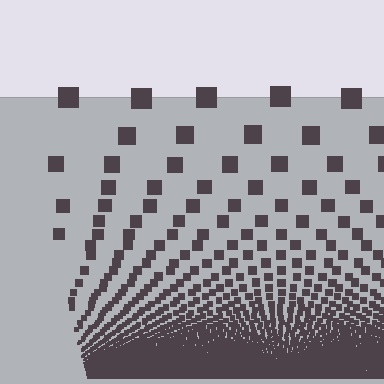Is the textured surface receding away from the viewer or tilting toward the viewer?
The surface appears to tilt toward the viewer. Texture elements get larger and sparser toward the top.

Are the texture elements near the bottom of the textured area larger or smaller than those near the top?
Smaller. The gradient is inverted — elements near the bottom are smaller and denser.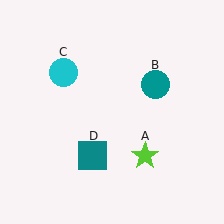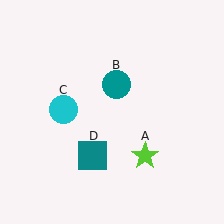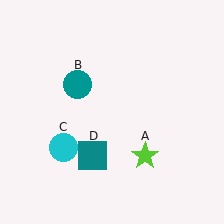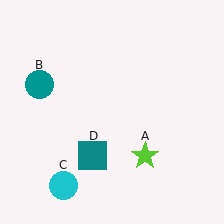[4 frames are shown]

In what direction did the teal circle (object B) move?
The teal circle (object B) moved left.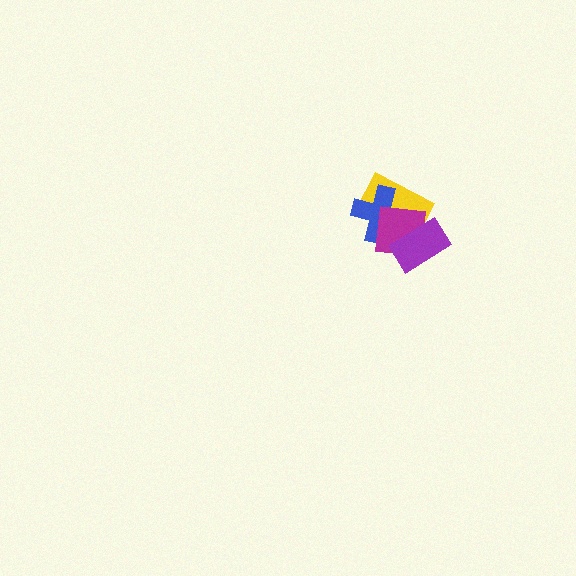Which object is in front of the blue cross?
The magenta square is in front of the blue cross.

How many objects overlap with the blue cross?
2 objects overlap with the blue cross.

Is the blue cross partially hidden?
Yes, it is partially covered by another shape.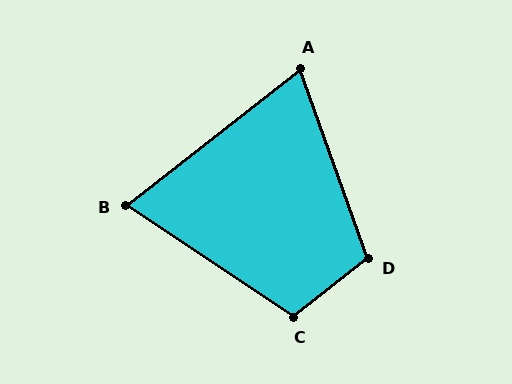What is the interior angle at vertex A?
Approximately 72 degrees (acute).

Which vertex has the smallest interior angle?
B, at approximately 72 degrees.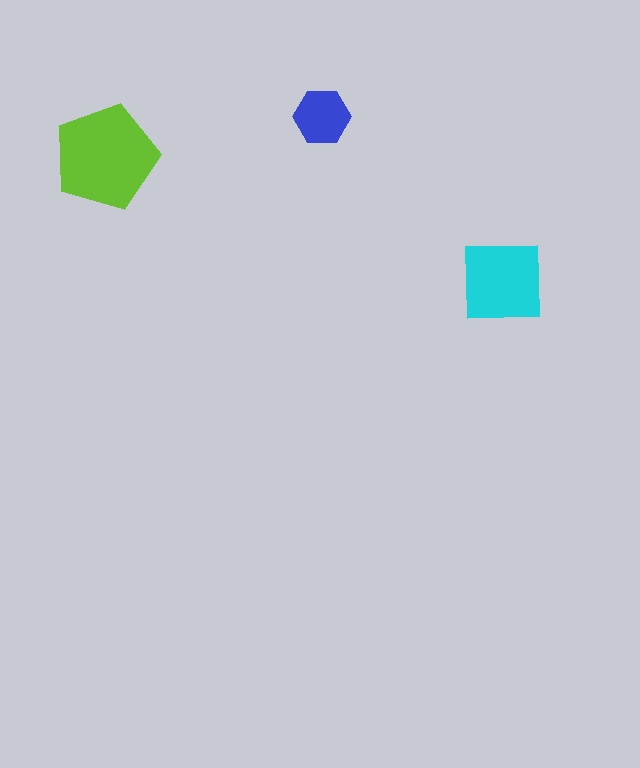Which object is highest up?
The blue hexagon is topmost.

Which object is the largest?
The lime pentagon.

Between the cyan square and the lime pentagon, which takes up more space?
The lime pentagon.